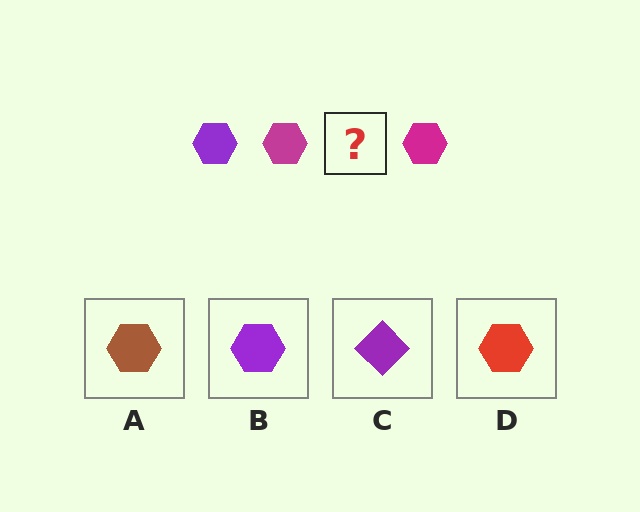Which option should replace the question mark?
Option B.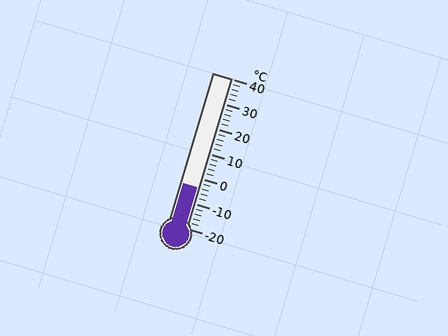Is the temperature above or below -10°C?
The temperature is above -10°C.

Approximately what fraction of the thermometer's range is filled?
The thermometer is filled to approximately 25% of its range.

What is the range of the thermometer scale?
The thermometer scale ranges from -20°C to 40°C.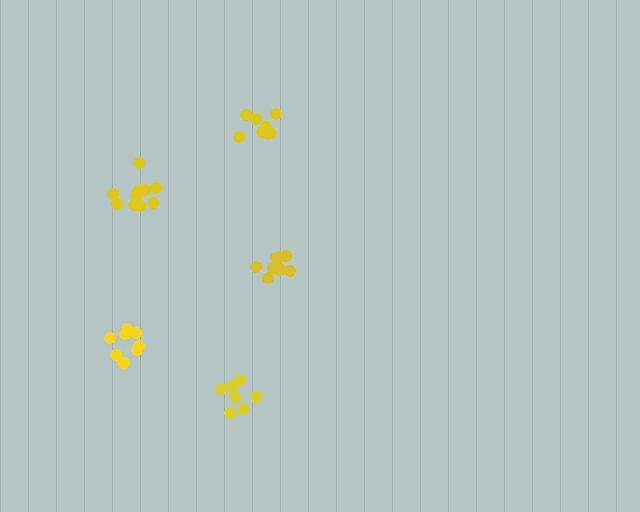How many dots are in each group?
Group 1: 7 dots, Group 2: 8 dots, Group 3: 11 dots, Group 4: 8 dots, Group 5: 8 dots (42 total).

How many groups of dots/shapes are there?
There are 5 groups.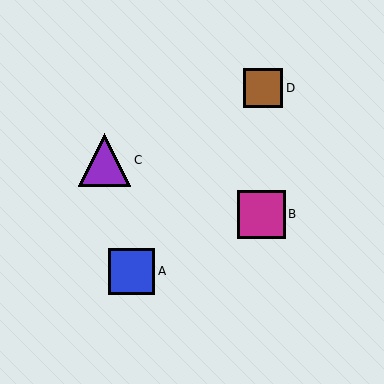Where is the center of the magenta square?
The center of the magenta square is at (261, 214).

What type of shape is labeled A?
Shape A is a blue square.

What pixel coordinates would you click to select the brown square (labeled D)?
Click at (263, 88) to select the brown square D.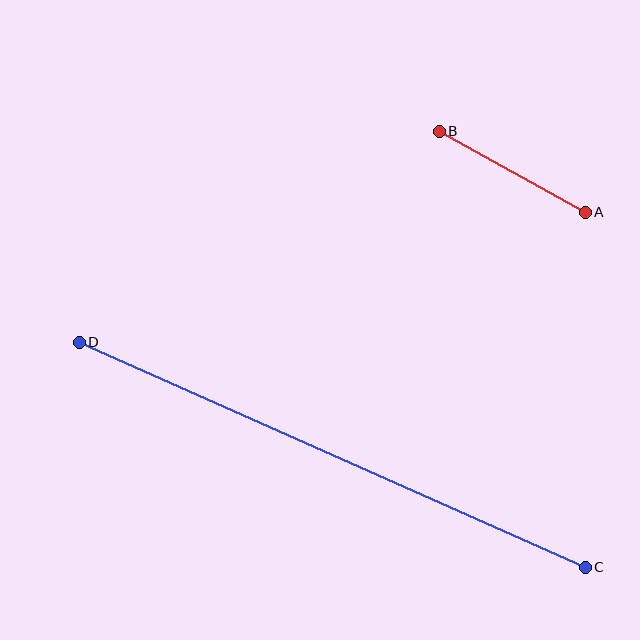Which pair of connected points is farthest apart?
Points C and D are farthest apart.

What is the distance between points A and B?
The distance is approximately 167 pixels.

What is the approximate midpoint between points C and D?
The midpoint is at approximately (332, 455) pixels.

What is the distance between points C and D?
The distance is approximately 554 pixels.